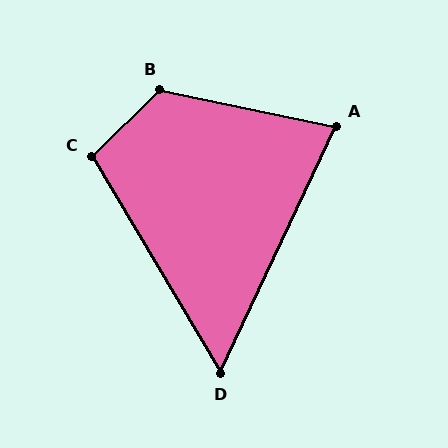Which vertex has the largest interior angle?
B, at approximately 124 degrees.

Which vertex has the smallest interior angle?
D, at approximately 56 degrees.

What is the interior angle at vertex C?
Approximately 104 degrees (obtuse).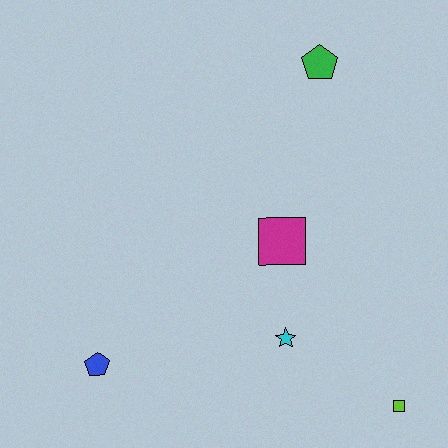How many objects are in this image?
There are 5 objects.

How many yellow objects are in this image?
There are no yellow objects.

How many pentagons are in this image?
There are 2 pentagons.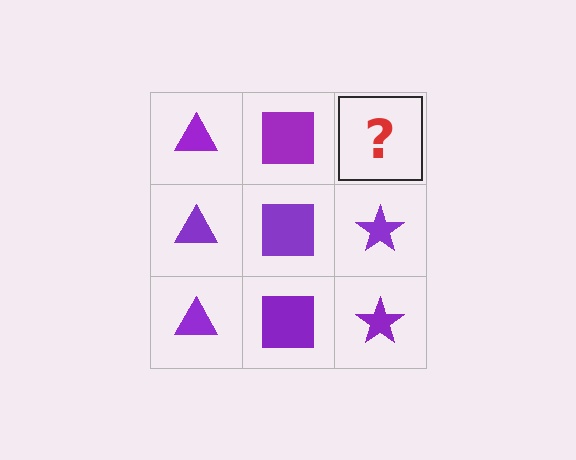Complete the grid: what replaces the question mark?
The question mark should be replaced with a purple star.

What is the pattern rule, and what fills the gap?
The rule is that each column has a consistent shape. The gap should be filled with a purple star.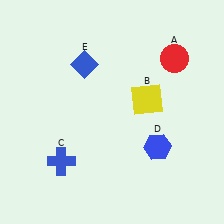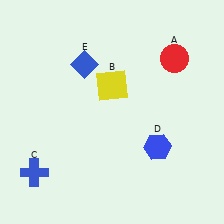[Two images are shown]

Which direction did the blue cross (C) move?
The blue cross (C) moved left.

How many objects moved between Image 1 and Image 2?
2 objects moved between the two images.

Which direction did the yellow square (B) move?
The yellow square (B) moved left.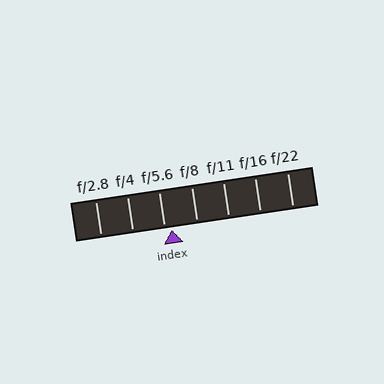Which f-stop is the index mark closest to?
The index mark is closest to f/5.6.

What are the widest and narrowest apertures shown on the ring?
The widest aperture shown is f/2.8 and the narrowest is f/22.